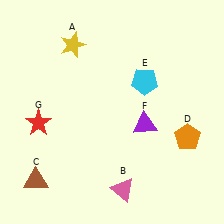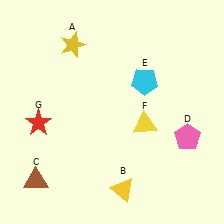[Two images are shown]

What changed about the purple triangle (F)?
In Image 1, F is purple. In Image 2, it changed to yellow.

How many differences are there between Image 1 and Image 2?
There are 3 differences between the two images.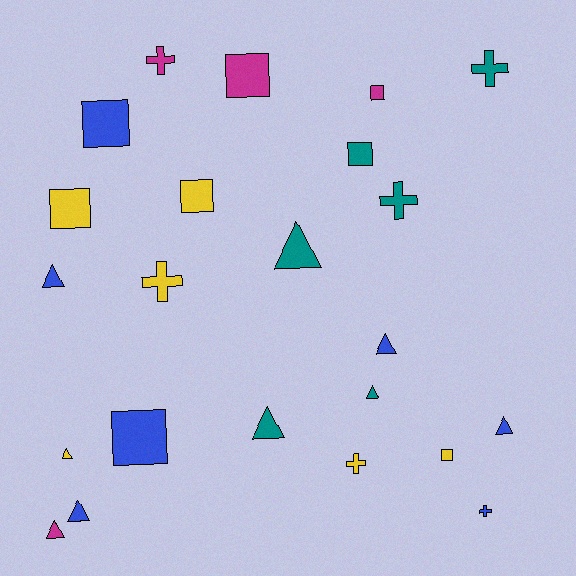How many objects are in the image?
There are 23 objects.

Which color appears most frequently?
Blue, with 7 objects.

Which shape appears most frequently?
Triangle, with 9 objects.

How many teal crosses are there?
There are 2 teal crosses.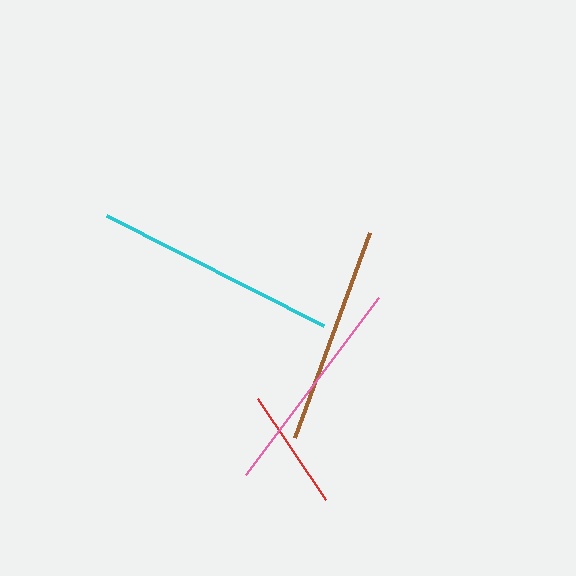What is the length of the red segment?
The red segment is approximately 122 pixels long.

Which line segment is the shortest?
The red line is the shortest at approximately 122 pixels.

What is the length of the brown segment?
The brown segment is approximately 218 pixels long.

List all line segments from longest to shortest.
From longest to shortest: cyan, pink, brown, red.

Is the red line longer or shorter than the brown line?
The brown line is longer than the red line.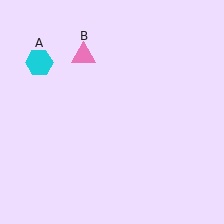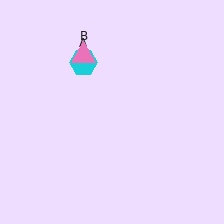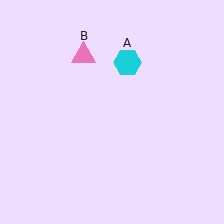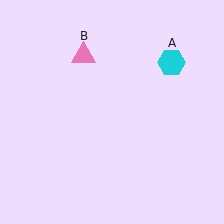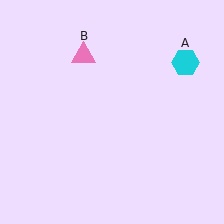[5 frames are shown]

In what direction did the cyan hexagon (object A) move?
The cyan hexagon (object A) moved right.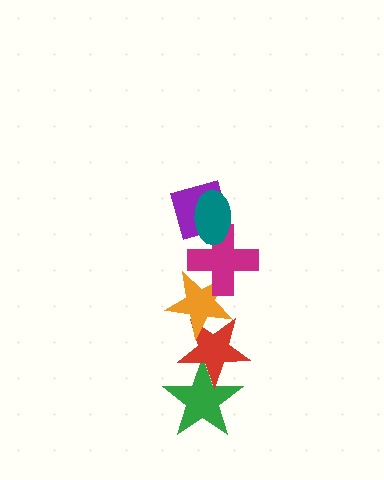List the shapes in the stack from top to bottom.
From top to bottom: the teal ellipse, the purple diamond, the magenta cross, the orange star, the red star, the green star.